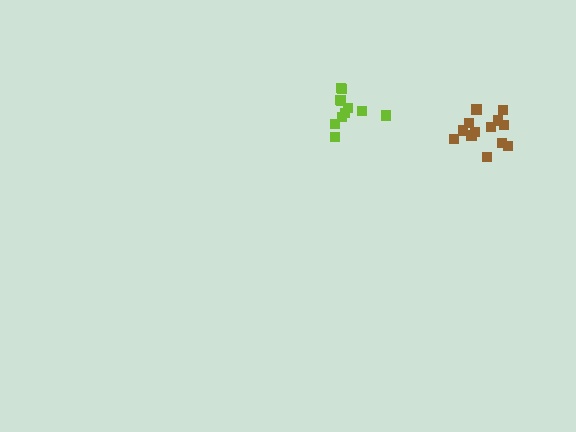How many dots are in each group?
Group 1: 11 dots, Group 2: 13 dots (24 total).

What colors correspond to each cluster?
The clusters are colored: lime, brown.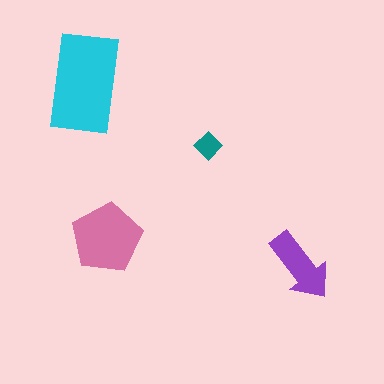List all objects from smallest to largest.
The teal diamond, the purple arrow, the pink pentagon, the cyan rectangle.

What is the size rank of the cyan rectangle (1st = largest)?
1st.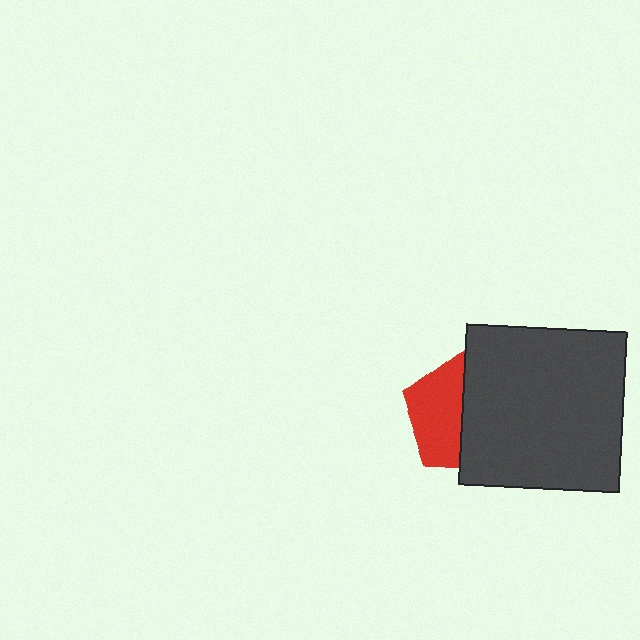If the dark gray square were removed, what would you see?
You would see the complete red pentagon.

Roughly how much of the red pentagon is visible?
About half of it is visible (roughly 45%).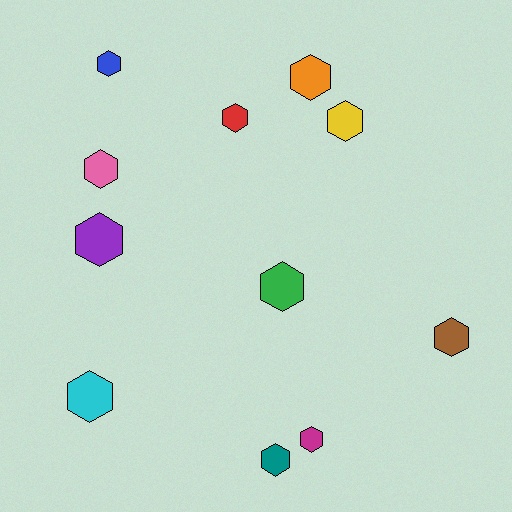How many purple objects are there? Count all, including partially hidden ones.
There is 1 purple object.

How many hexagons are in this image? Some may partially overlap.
There are 11 hexagons.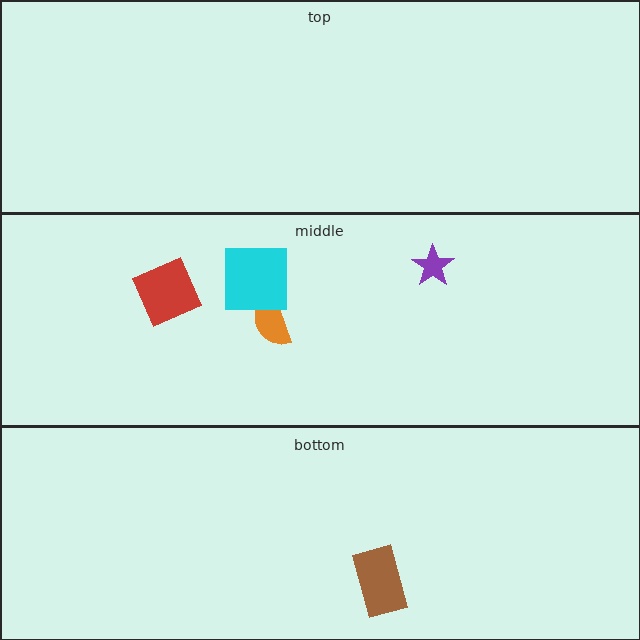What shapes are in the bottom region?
The brown rectangle.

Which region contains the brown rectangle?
The bottom region.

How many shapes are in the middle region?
4.